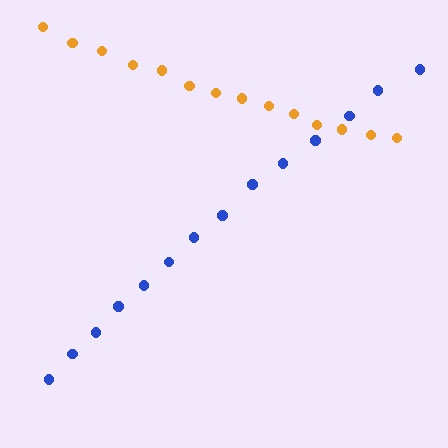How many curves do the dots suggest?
There are 2 distinct paths.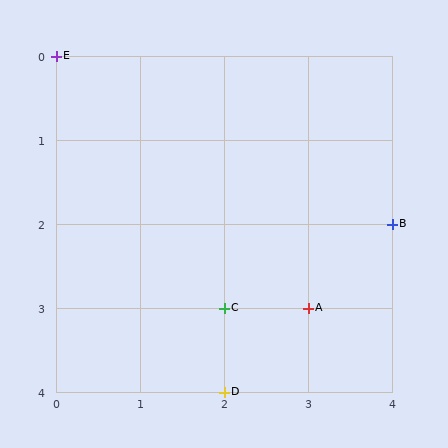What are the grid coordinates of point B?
Point B is at grid coordinates (4, 2).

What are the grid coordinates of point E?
Point E is at grid coordinates (0, 0).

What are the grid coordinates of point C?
Point C is at grid coordinates (2, 3).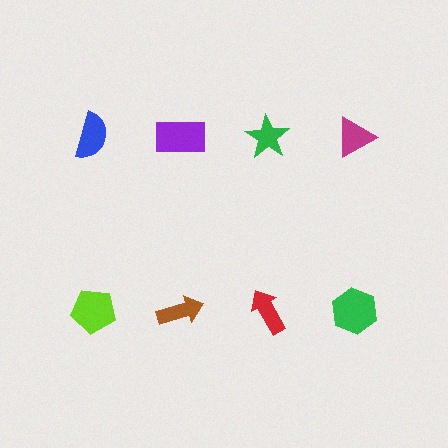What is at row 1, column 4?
A magenta triangle.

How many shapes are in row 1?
4 shapes.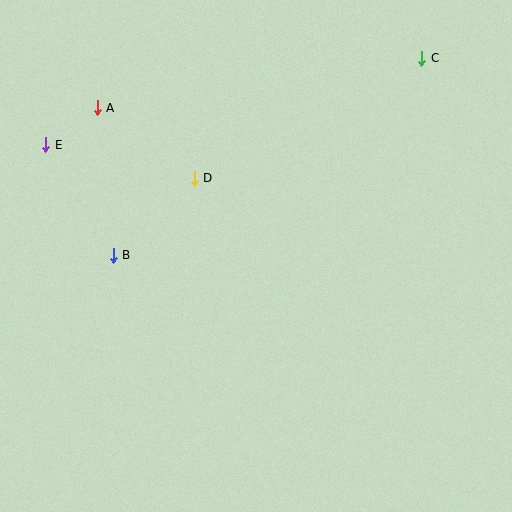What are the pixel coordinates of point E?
Point E is at (46, 145).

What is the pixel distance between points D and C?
The distance between D and C is 257 pixels.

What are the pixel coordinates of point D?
Point D is at (194, 178).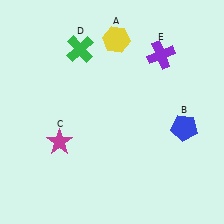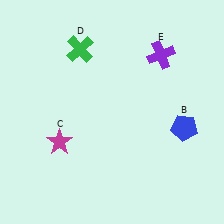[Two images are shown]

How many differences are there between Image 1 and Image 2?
There is 1 difference between the two images.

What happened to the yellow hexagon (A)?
The yellow hexagon (A) was removed in Image 2. It was in the top-right area of Image 1.